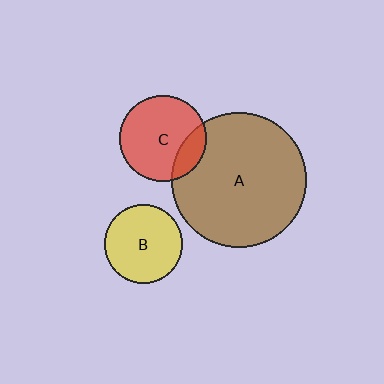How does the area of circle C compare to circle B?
Approximately 1.2 times.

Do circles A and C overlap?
Yes.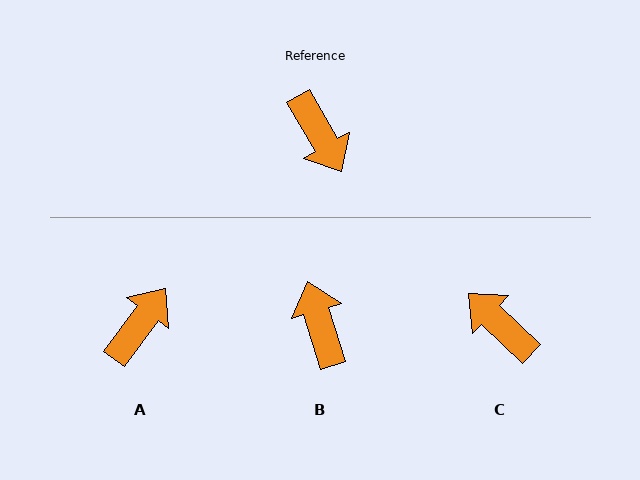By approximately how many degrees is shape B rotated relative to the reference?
Approximately 168 degrees counter-clockwise.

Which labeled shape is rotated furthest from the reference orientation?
B, about 168 degrees away.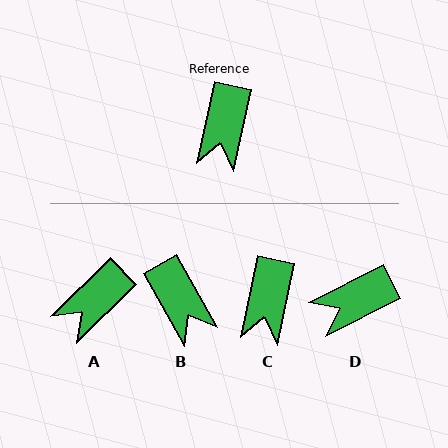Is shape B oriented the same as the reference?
No, it is off by about 41 degrees.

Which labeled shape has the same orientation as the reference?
C.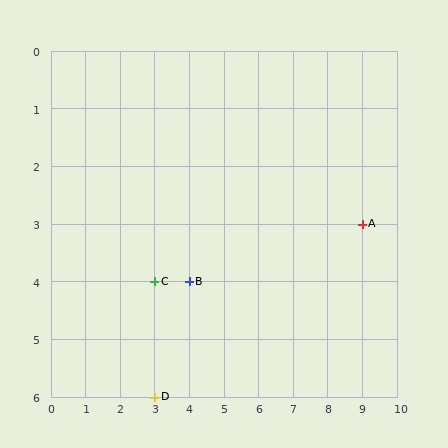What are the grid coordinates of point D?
Point D is at grid coordinates (3, 6).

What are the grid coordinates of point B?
Point B is at grid coordinates (4, 4).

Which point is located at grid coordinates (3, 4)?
Point C is at (3, 4).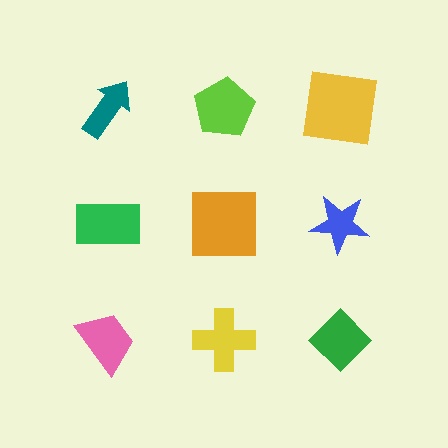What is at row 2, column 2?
An orange square.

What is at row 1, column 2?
A lime pentagon.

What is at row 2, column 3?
A blue star.